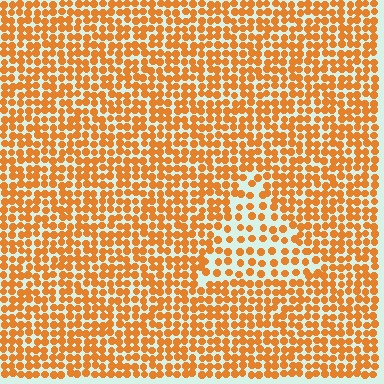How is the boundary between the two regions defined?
The boundary is defined by a change in element density (approximately 1.8x ratio). All elements are the same color, size, and shape.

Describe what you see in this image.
The image contains small orange elements arranged at two different densities. A triangle-shaped region is visible where the elements are less densely packed than the surrounding area.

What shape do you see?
I see a triangle.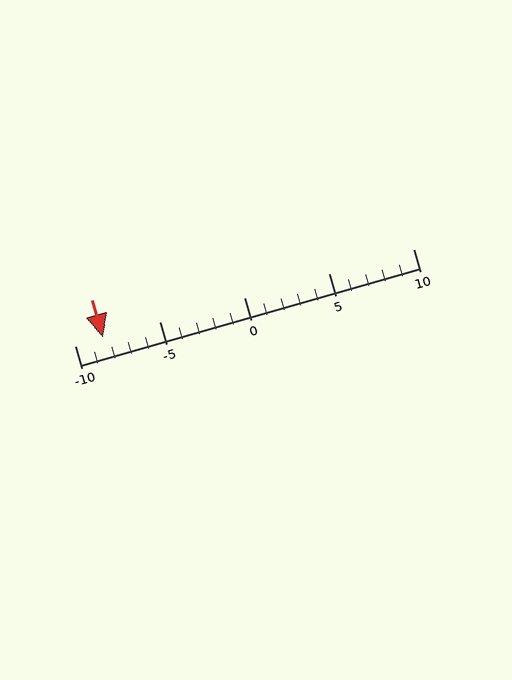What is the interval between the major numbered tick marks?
The major tick marks are spaced 5 units apart.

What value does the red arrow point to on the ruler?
The red arrow points to approximately -8.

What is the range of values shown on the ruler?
The ruler shows values from -10 to 10.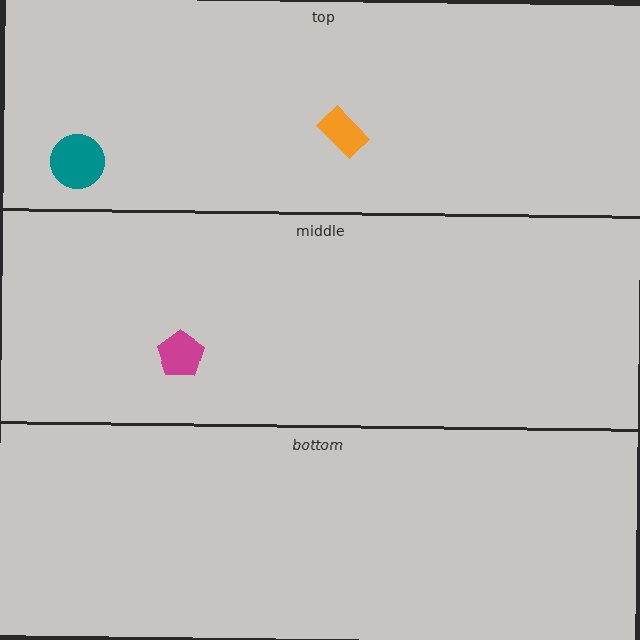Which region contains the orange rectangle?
The top region.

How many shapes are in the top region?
2.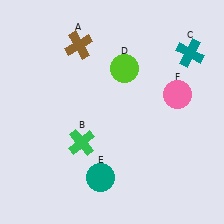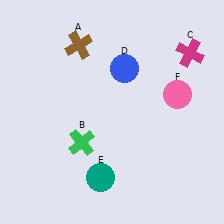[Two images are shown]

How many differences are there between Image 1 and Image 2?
There are 2 differences between the two images.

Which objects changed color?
C changed from teal to magenta. D changed from lime to blue.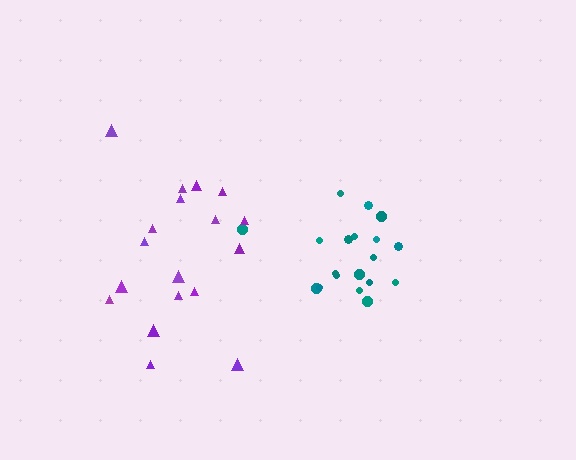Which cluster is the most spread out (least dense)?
Purple.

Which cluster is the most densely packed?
Teal.